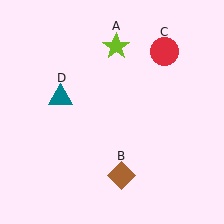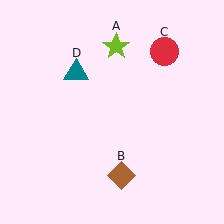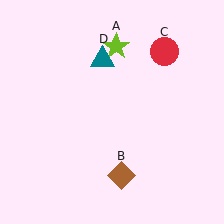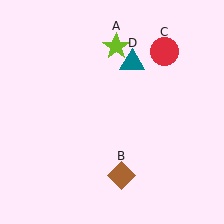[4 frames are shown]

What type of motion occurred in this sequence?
The teal triangle (object D) rotated clockwise around the center of the scene.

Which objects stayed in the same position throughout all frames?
Lime star (object A) and brown diamond (object B) and red circle (object C) remained stationary.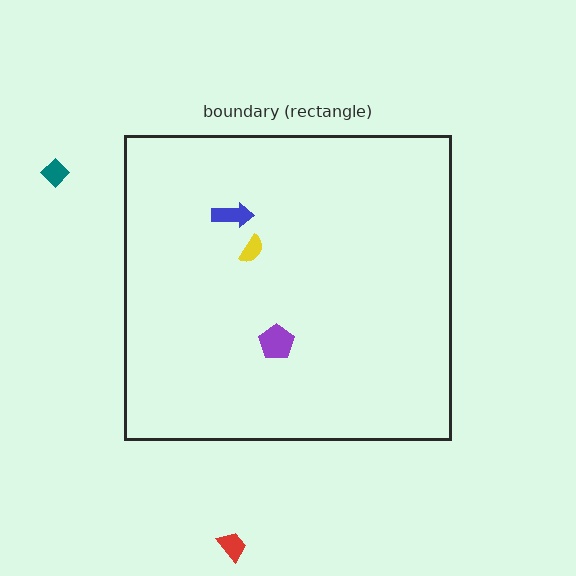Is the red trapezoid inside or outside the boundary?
Outside.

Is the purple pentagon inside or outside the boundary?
Inside.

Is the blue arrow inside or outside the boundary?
Inside.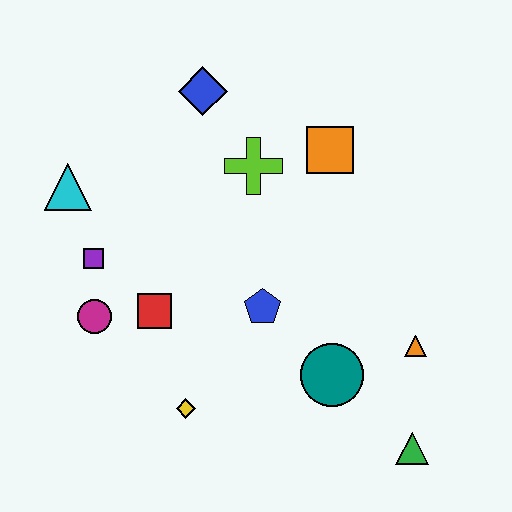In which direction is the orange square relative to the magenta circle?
The orange square is to the right of the magenta circle.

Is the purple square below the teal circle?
No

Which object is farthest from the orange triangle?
The cyan triangle is farthest from the orange triangle.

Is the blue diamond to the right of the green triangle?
No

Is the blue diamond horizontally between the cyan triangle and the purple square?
No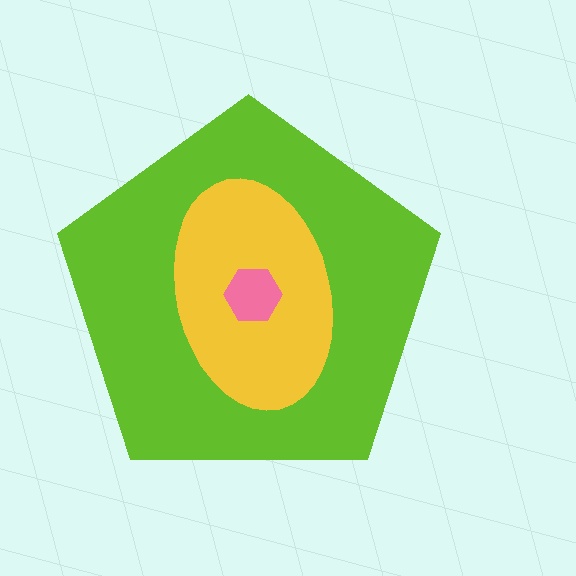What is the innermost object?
The pink hexagon.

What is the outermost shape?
The lime pentagon.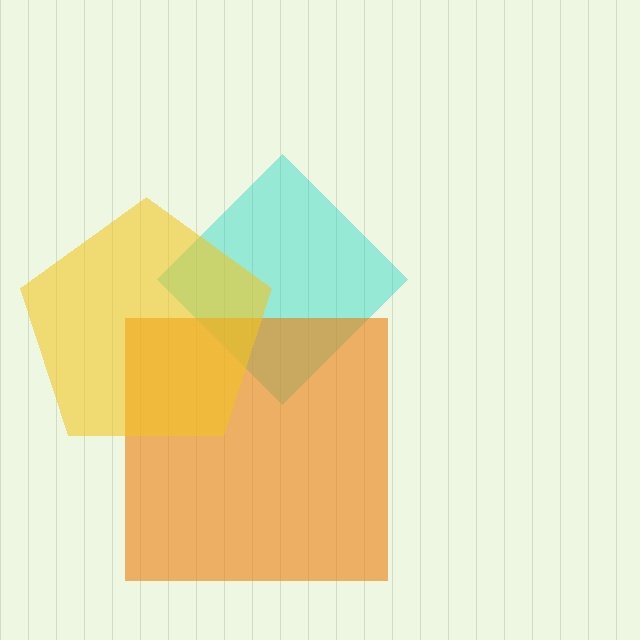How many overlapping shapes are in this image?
There are 3 overlapping shapes in the image.